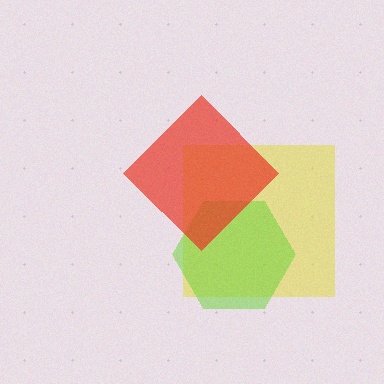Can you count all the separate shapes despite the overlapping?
Yes, there are 3 separate shapes.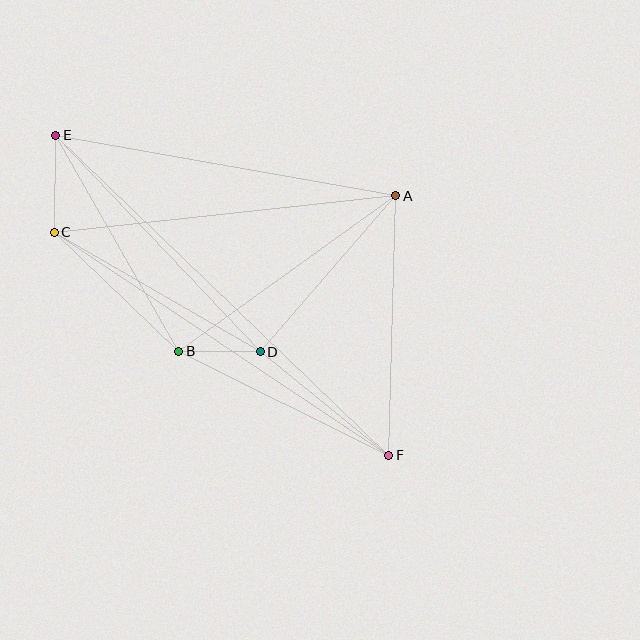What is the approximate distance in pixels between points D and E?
The distance between D and E is approximately 298 pixels.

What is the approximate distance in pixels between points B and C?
The distance between B and C is approximately 172 pixels.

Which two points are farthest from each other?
Points E and F are farthest from each other.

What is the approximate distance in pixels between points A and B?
The distance between A and B is approximately 267 pixels.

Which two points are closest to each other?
Points B and D are closest to each other.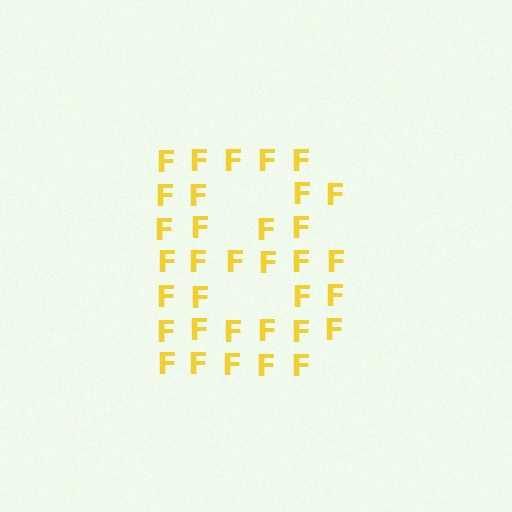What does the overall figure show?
The overall figure shows the letter B.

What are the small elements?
The small elements are letter F's.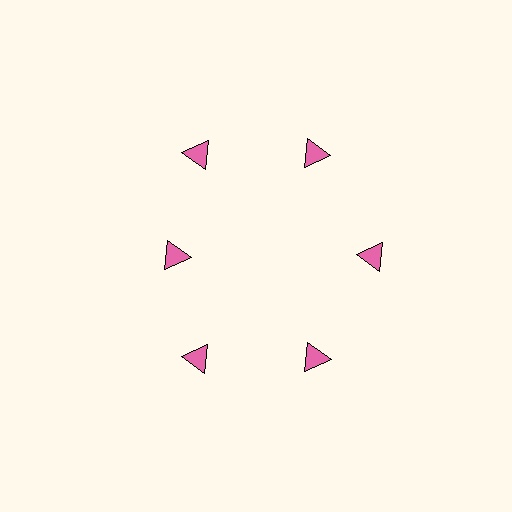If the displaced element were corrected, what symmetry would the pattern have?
It would have 6-fold rotational symmetry — the pattern would map onto itself every 60 degrees.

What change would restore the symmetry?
The symmetry would be restored by moving it outward, back onto the ring so that all 6 triangles sit at equal angles and equal distance from the center.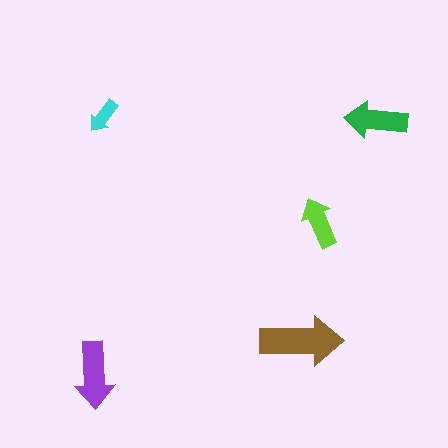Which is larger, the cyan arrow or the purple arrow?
The purple one.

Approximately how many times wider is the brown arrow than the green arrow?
About 1.5 times wider.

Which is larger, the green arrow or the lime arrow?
The green one.